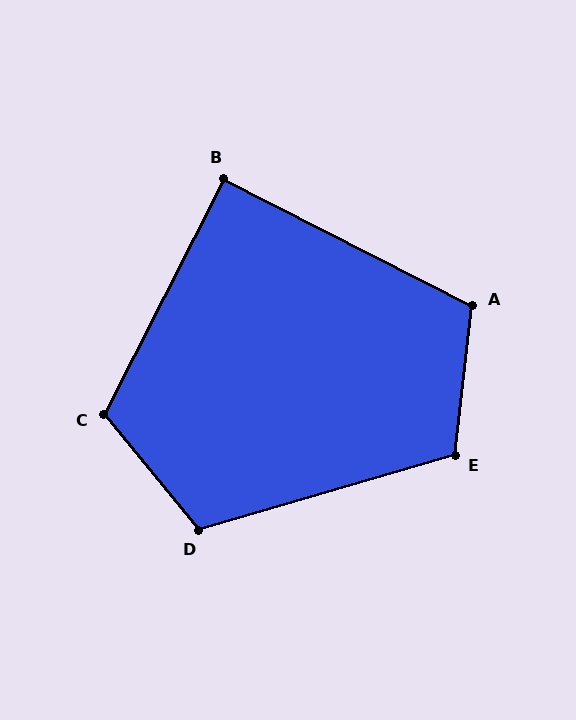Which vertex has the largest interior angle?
C, at approximately 114 degrees.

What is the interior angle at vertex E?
Approximately 113 degrees (obtuse).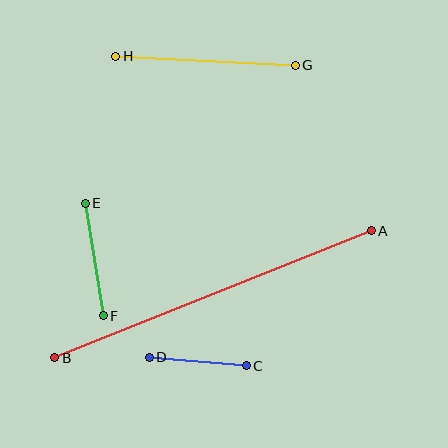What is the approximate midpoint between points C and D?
The midpoint is at approximately (198, 362) pixels.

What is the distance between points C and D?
The distance is approximately 98 pixels.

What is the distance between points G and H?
The distance is approximately 180 pixels.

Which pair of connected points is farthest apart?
Points A and B are farthest apart.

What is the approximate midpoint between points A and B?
The midpoint is at approximately (213, 294) pixels.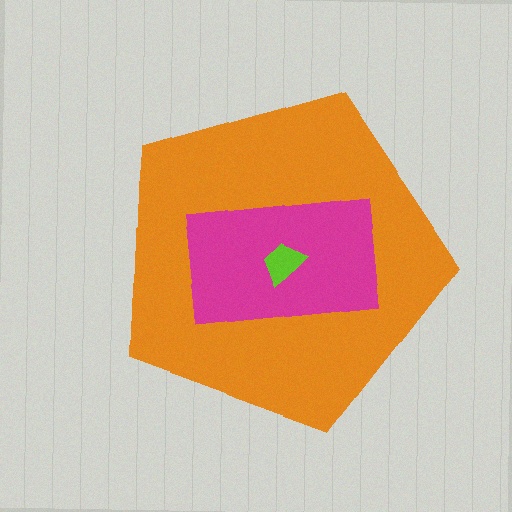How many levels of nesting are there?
3.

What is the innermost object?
The lime trapezoid.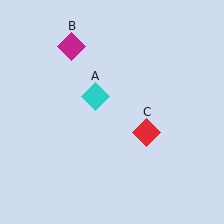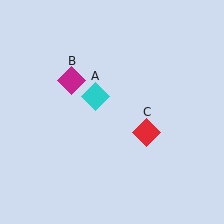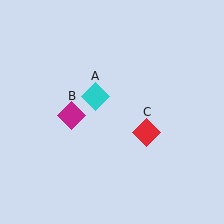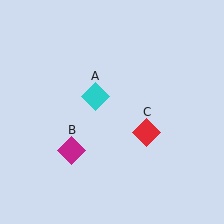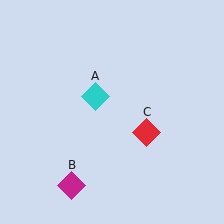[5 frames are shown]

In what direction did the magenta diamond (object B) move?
The magenta diamond (object B) moved down.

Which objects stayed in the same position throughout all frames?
Cyan diamond (object A) and red diamond (object C) remained stationary.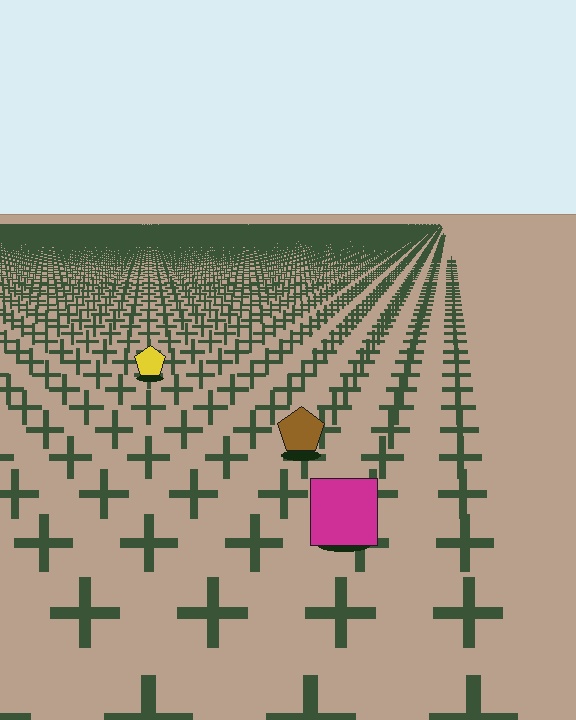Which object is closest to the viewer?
The magenta square is closest. The texture marks near it are larger and more spread out.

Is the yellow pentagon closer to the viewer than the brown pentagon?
No. The brown pentagon is closer — you can tell from the texture gradient: the ground texture is coarser near it.